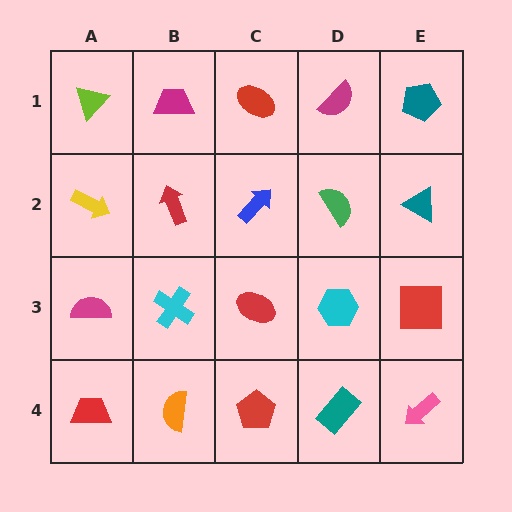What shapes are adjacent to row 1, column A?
A yellow arrow (row 2, column A), a magenta trapezoid (row 1, column B).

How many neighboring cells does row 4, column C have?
3.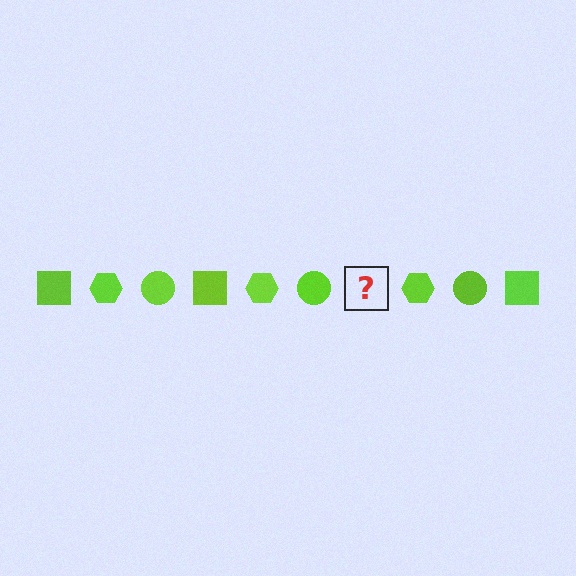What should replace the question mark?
The question mark should be replaced with a lime square.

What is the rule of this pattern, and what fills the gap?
The rule is that the pattern cycles through square, hexagon, circle shapes in lime. The gap should be filled with a lime square.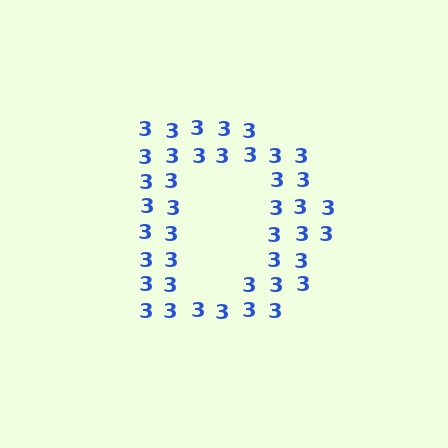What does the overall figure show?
The overall figure shows the letter D.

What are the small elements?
The small elements are digit 3's.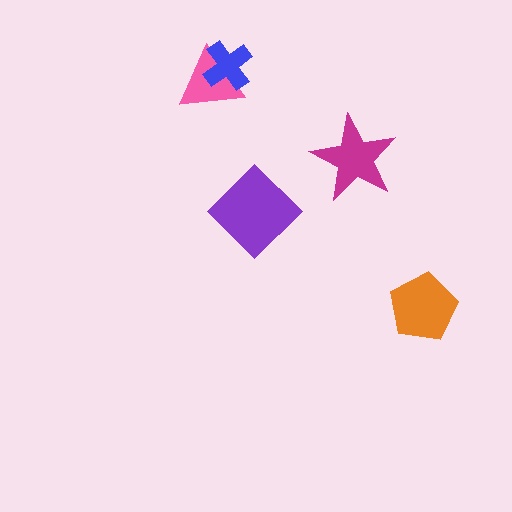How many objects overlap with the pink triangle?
1 object overlaps with the pink triangle.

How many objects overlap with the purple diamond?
0 objects overlap with the purple diamond.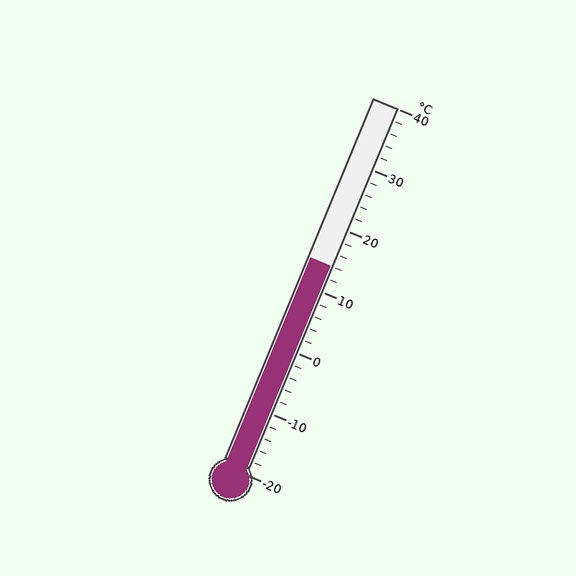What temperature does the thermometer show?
The thermometer shows approximately 14°C.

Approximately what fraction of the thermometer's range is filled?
The thermometer is filled to approximately 55% of its range.